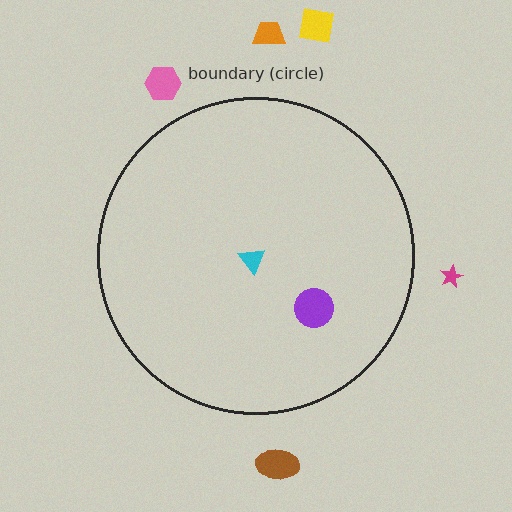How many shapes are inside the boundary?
2 inside, 5 outside.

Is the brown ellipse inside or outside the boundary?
Outside.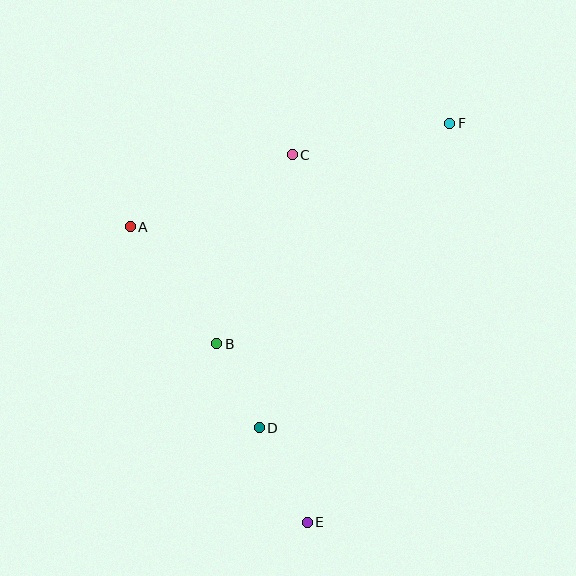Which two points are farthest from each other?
Points E and F are farthest from each other.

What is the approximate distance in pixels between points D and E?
The distance between D and E is approximately 106 pixels.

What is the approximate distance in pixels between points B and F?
The distance between B and F is approximately 321 pixels.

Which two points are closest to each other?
Points B and D are closest to each other.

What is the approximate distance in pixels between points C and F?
The distance between C and F is approximately 161 pixels.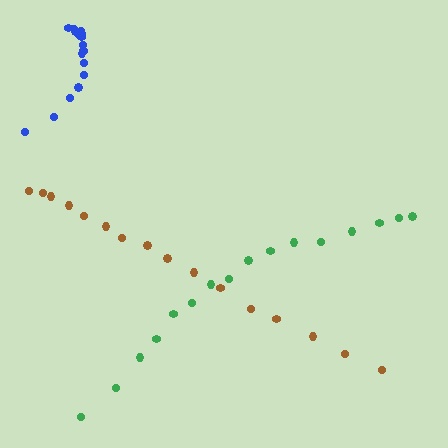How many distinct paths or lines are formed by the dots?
There are 3 distinct paths.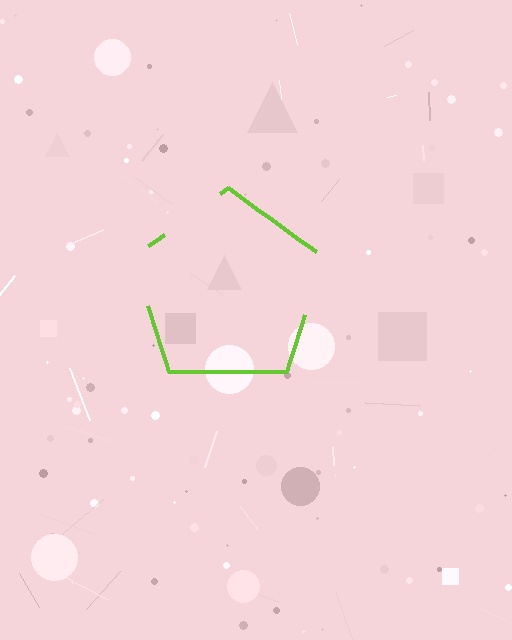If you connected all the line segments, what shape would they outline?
They would outline a pentagon.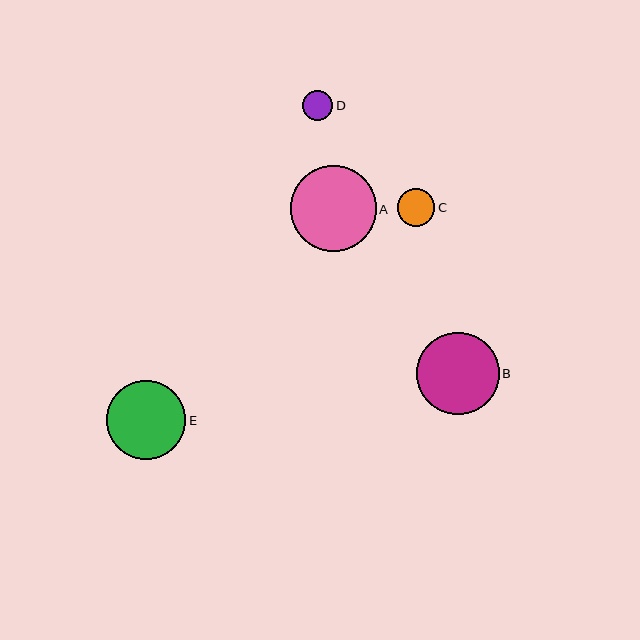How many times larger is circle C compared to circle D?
Circle C is approximately 1.3 times the size of circle D.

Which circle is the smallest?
Circle D is the smallest with a size of approximately 30 pixels.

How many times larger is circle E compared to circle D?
Circle E is approximately 2.6 times the size of circle D.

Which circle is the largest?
Circle A is the largest with a size of approximately 86 pixels.